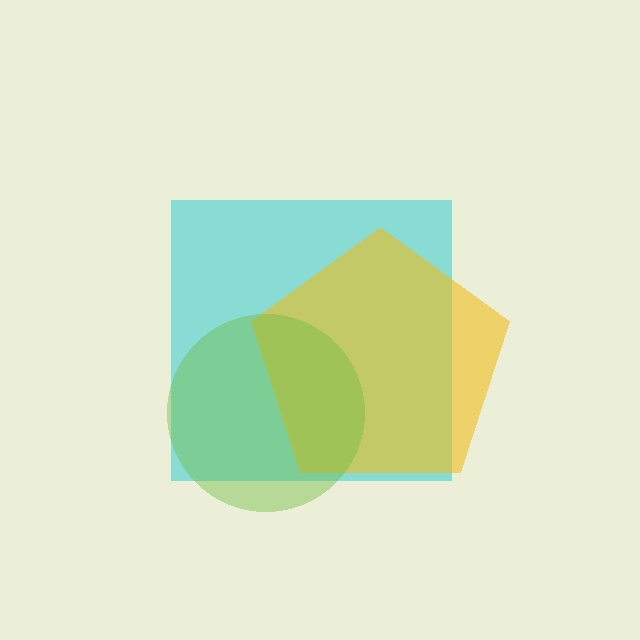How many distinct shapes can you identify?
There are 3 distinct shapes: a cyan square, a yellow pentagon, a lime circle.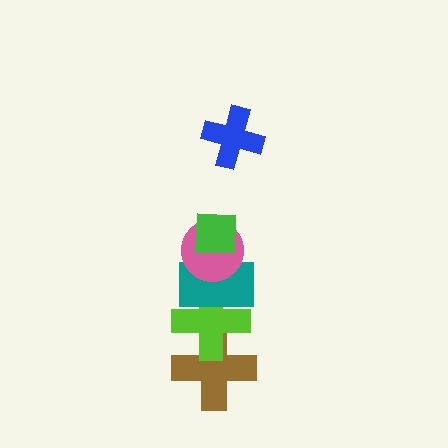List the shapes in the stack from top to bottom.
From top to bottom: the blue cross, the green square, the pink circle, the teal rectangle, the lime cross, the brown cross.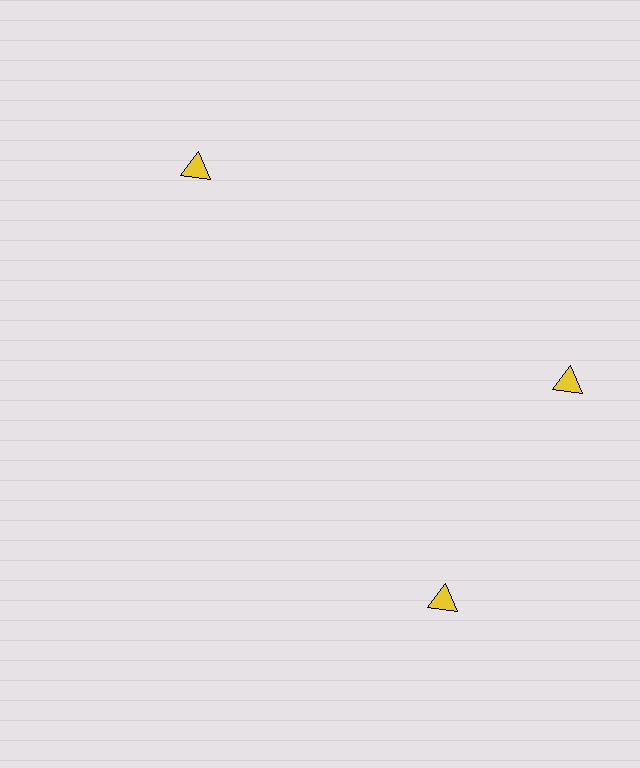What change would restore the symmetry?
The symmetry would be restored by rotating it back into even spacing with its neighbors so that all 3 triangles sit at equal angles and equal distance from the center.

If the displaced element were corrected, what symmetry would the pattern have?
It would have 3-fold rotational symmetry — the pattern would map onto itself every 120 degrees.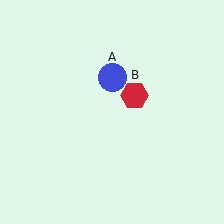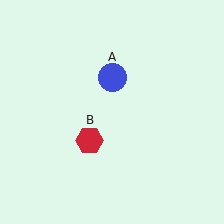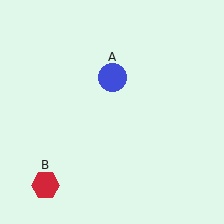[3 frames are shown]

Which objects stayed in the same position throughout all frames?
Blue circle (object A) remained stationary.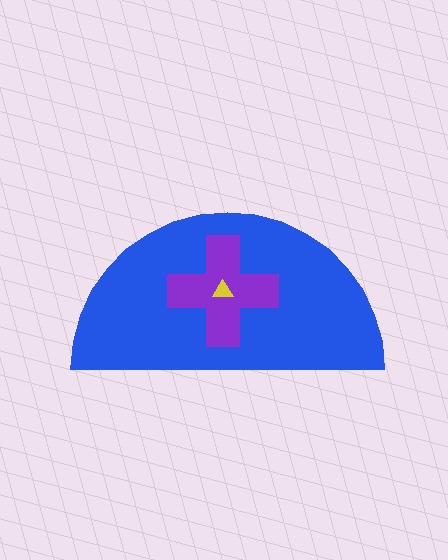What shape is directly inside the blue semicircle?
The purple cross.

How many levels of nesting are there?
3.